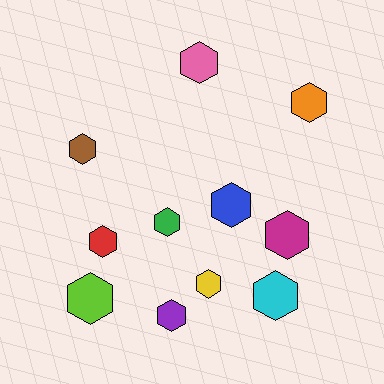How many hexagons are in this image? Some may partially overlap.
There are 11 hexagons.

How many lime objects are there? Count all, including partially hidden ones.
There is 1 lime object.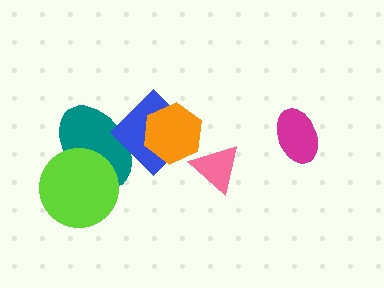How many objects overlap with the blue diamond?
2 objects overlap with the blue diamond.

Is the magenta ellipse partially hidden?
No, no other shape covers it.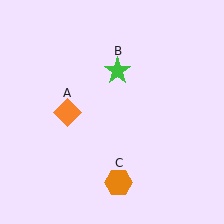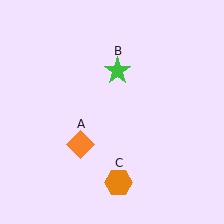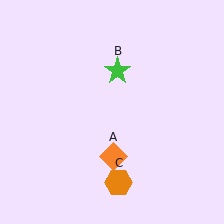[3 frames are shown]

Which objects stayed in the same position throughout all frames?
Green star (object B) and orange hexagon (object C) remained stationary.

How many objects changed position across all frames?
1 object changed position: orange diamond (object A).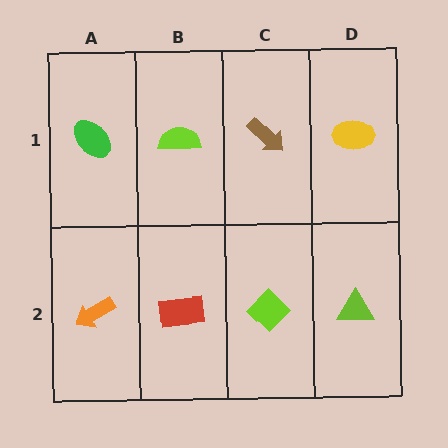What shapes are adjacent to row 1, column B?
A red rectangle (row 2, column B), a green ellipse (row 1, column A), a brown arrow (row 1, column C).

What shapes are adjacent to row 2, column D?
A yellow ellipse (row 1, column D), a lime diamond (row 2, column C).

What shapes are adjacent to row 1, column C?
A lime diamond (row 2, column C), a lime semicircle (row 1, column B), a yellow ellipse (row 1, column D).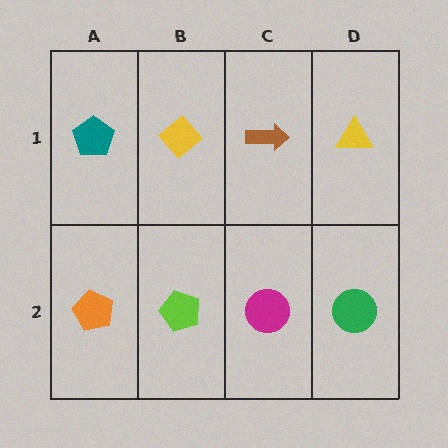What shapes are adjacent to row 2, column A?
A teal pentagon (row 1, column A), a lime pentagon (row 2, column B).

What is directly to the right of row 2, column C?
A green circle.